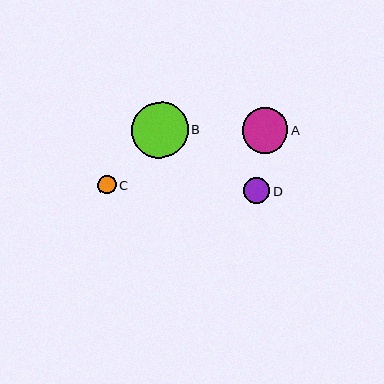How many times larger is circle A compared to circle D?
Circle A is approximately 1.8 times the size of circle D.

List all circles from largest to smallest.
From largest to smallest: B, A, D, C.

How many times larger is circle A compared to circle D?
Circle A is approximately 1.8 times the size of circle D.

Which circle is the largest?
Circle B is the largest with a size of approximately 56 pixels.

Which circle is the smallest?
Circle C is the smallest with a size of approximately 18 pixels.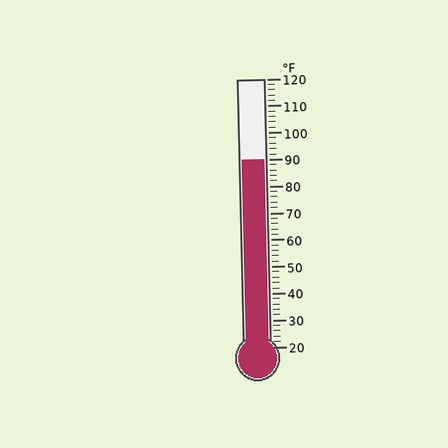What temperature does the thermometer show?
The thermometer shows approximately 90°F.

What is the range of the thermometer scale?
The thermometer scale ranges from 20°F to 120°F.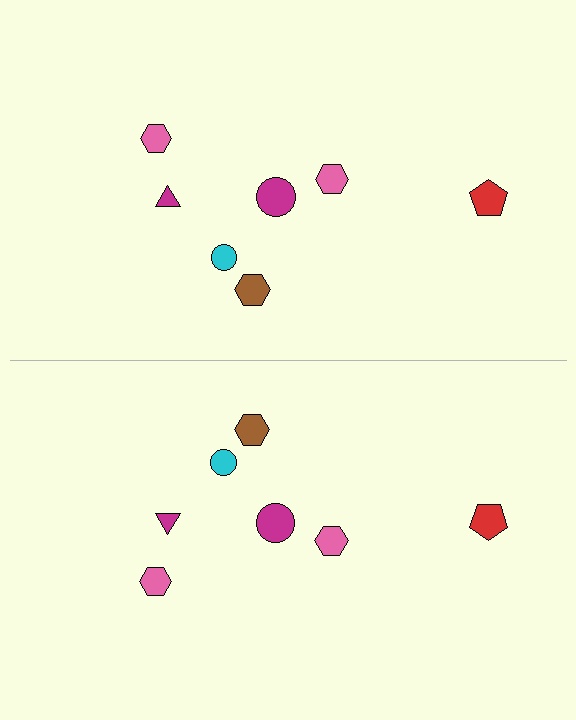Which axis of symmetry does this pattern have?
The pattern has a horizontal axis of symmetry running through the center of the image.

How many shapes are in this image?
There are 14 shapes in this image.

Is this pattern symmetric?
Yes, this pattern has bilateral (reflection) symmetry.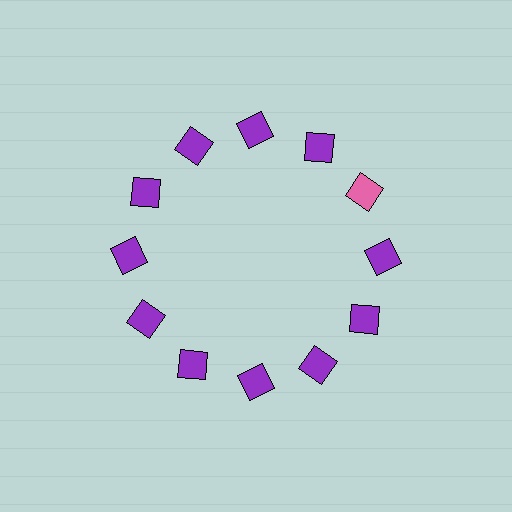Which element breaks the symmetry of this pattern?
The pink square at roughly the 2 o'clock position breaks the symmetry. All other shapes are purple squares.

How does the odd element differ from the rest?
It has a different color: pink instead of purple.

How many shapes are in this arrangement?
There are 12 shapes arranged in a ring pattern.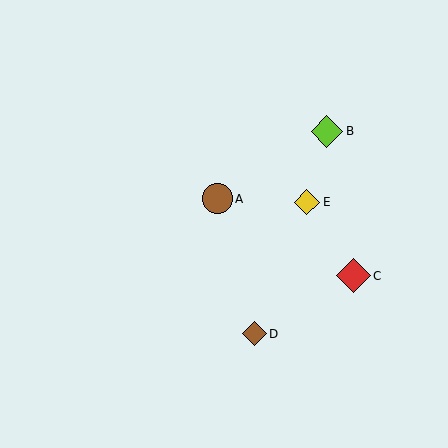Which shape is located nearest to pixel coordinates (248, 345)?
The brown diamond (labeled D) at (254, 334) is nearest to that location.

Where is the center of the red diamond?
The center of the red diamond is at (353, 276).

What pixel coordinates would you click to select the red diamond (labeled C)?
Click at (353, 276) to select the red diamond C.